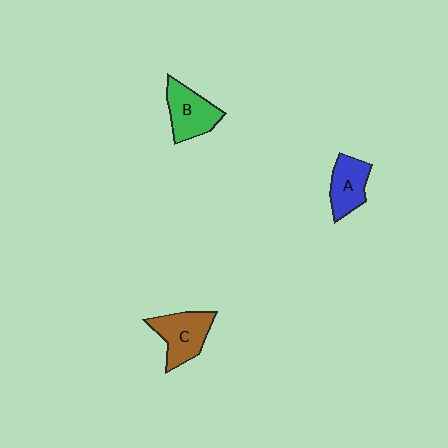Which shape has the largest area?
Shape C (brown).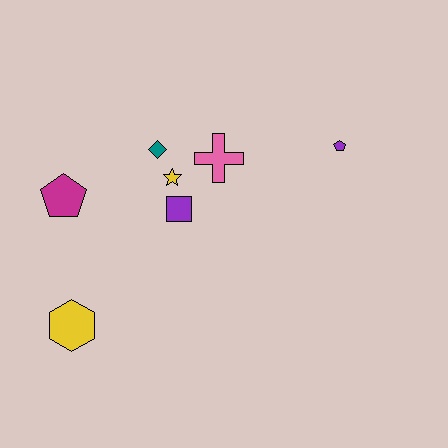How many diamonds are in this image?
There is 1 diamond.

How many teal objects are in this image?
There is 1 teal object.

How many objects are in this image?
There are 7 objects.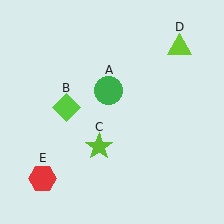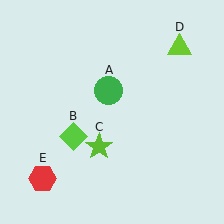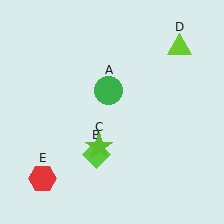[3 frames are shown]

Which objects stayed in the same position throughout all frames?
Green circle (object A) and lime star (object C) and lime triangle (object D) and red hexagon (object E) remained stationary.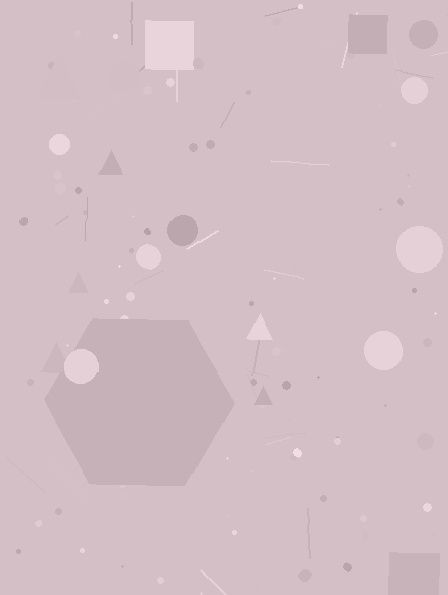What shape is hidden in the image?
A hexagon is hidden in the image.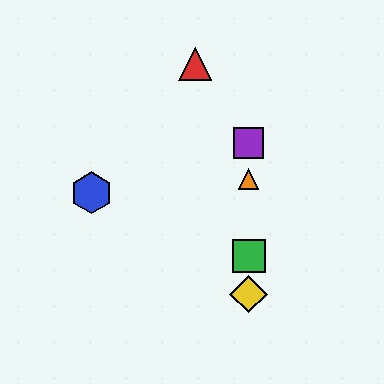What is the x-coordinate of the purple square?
The purple square is at x≈249.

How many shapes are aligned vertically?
4 shapes (the green square, the yellow diamond, the purple square, the orange triangle) are aligned vertically.